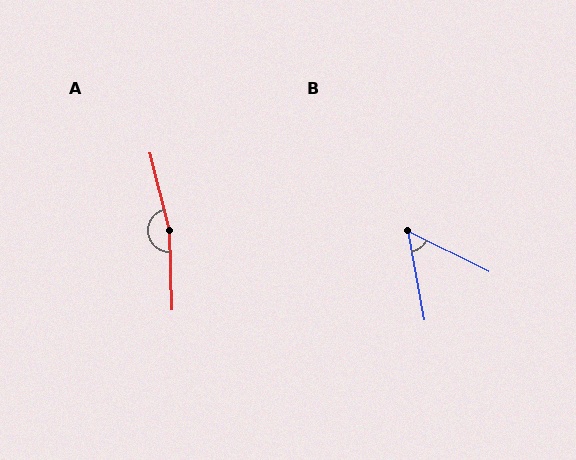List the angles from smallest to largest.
B (53°), A (168°).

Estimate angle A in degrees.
Approximately 168 degrees.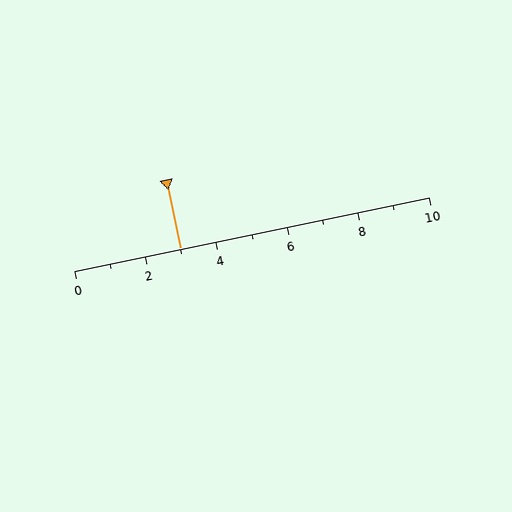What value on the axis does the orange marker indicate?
The marker indicates approximately 3.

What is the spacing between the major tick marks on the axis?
The major ticks are spaced 2 apart.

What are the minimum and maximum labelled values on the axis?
The axis runs from 0 to 10.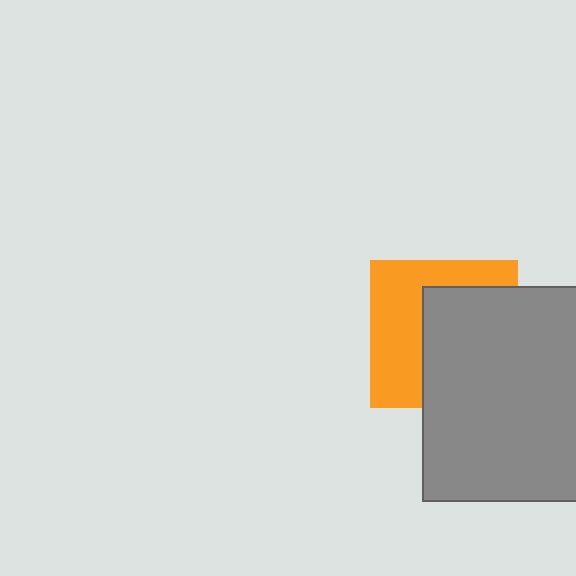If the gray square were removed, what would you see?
You would see the complete orange square.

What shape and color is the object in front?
The object in front is a gray square.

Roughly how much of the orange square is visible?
About half of it is visible (roughly 47%).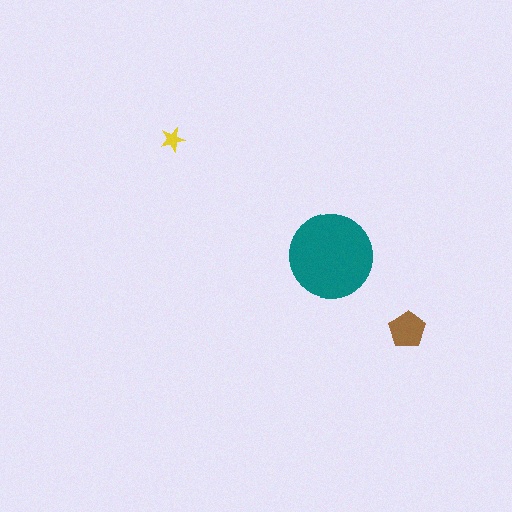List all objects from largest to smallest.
The teal circle, the brown pentagon, the yellow star.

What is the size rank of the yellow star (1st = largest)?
3rd.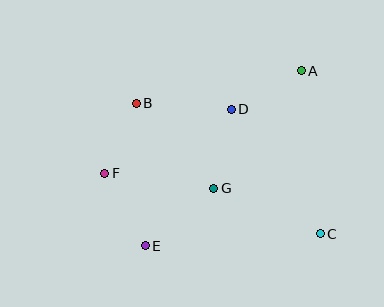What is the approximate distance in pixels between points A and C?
The distance between A and C is approximately 165 pixels.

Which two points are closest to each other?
Points B and F are closest to each other.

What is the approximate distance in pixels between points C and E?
The distance between C and E is approximately 175 pixels.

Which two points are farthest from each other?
Points A and E are farthest from each other.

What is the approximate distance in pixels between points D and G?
The distance between D and G is approximately 81 pixels.